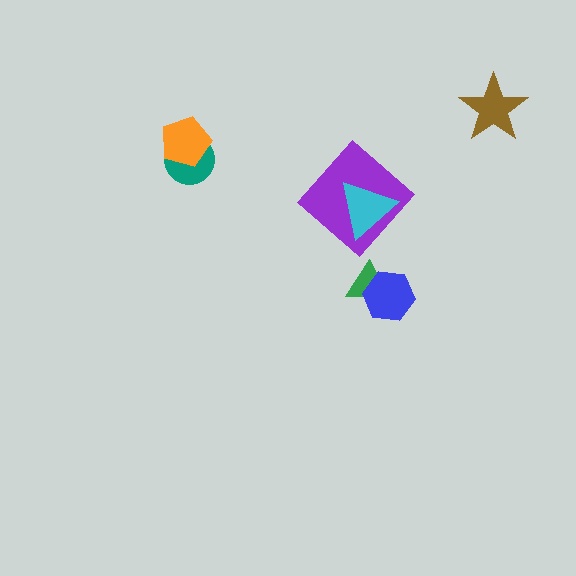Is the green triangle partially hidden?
Yes, it is partially covered by another shape.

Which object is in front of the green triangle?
The blue hexagon is in front of the green triangle.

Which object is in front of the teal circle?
The orange pentagon is in front of the teal circle.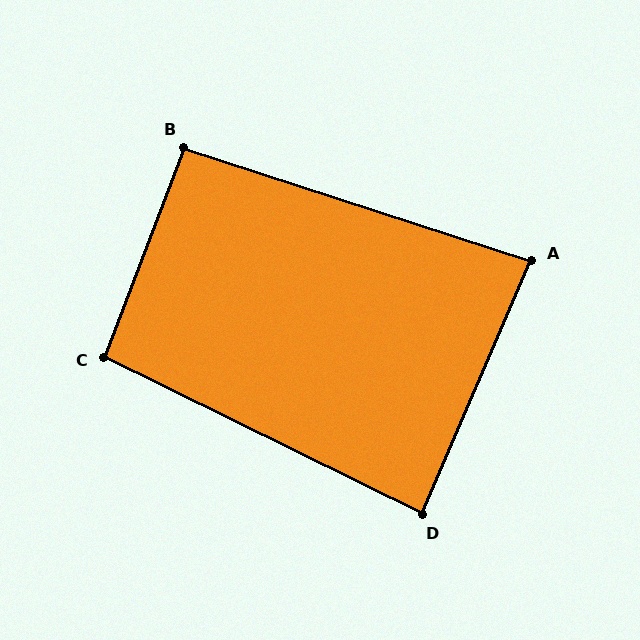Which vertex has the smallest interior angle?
A, at approximately 85 degrees.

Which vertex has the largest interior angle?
C, at approximately 95 degrees.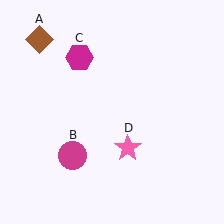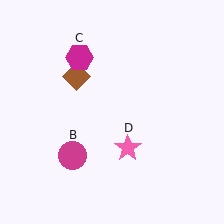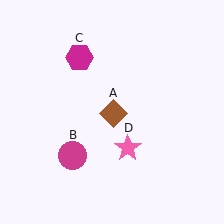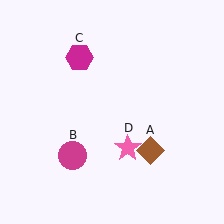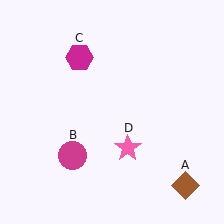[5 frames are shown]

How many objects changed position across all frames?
1 object changed position: brown diamond (object A).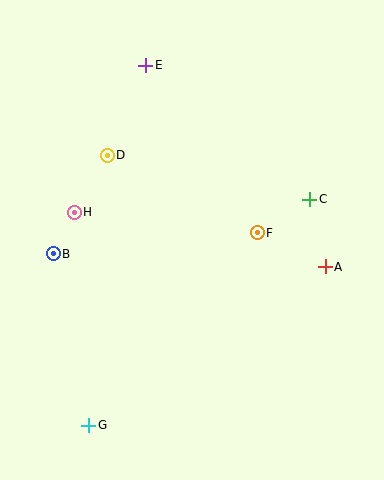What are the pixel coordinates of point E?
Point E is at (146, 65).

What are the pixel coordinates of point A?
Point A is at (325, 267).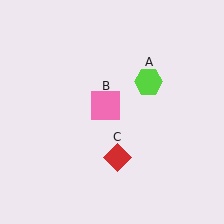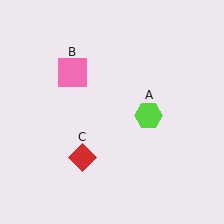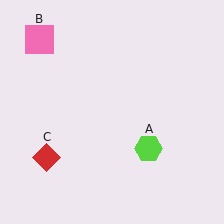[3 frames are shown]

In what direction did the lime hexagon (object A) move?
The lime hexagon (object A) moved down.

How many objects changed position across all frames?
3 objects changed position: lime hexagon (object A), pink square (object B), red diamond (object C).